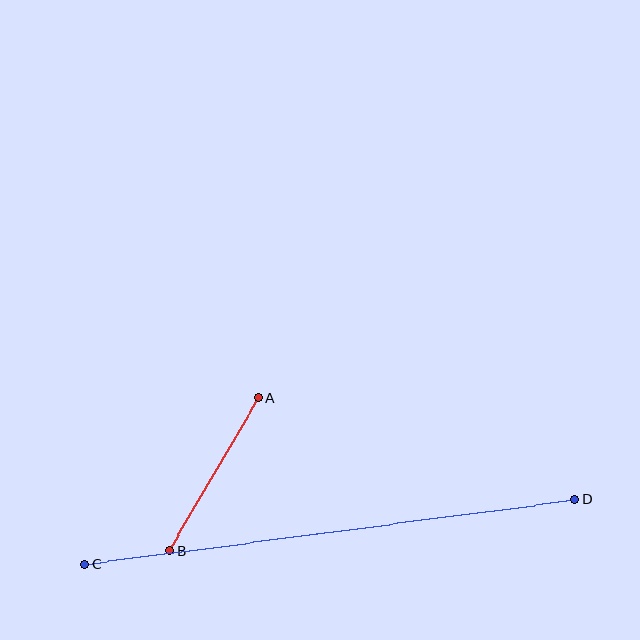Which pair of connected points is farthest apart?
Points C and D are farthest apart.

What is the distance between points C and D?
The distance is approximately 495 pixels.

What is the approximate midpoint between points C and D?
The midpoint is at approximately (330, 532) pixels.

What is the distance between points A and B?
The distance is approximately 176 pixels.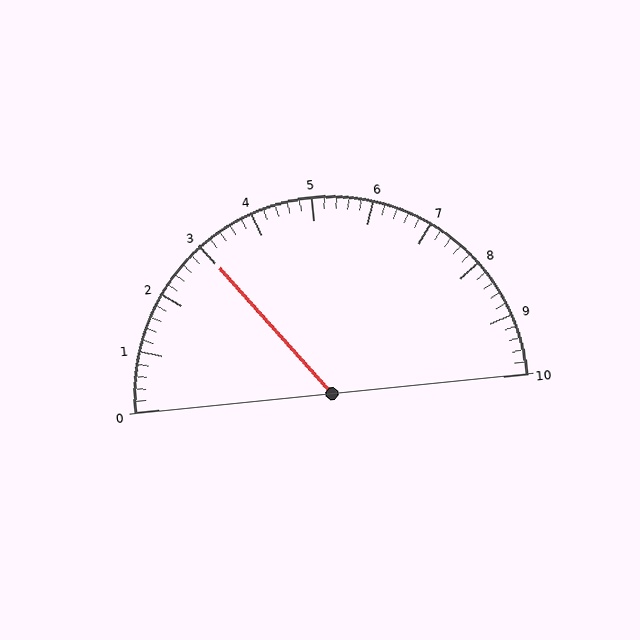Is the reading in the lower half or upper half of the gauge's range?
The reading is in the lower half of the range (0 to 10).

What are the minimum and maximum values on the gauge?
The gauge ranges from 0 to 10.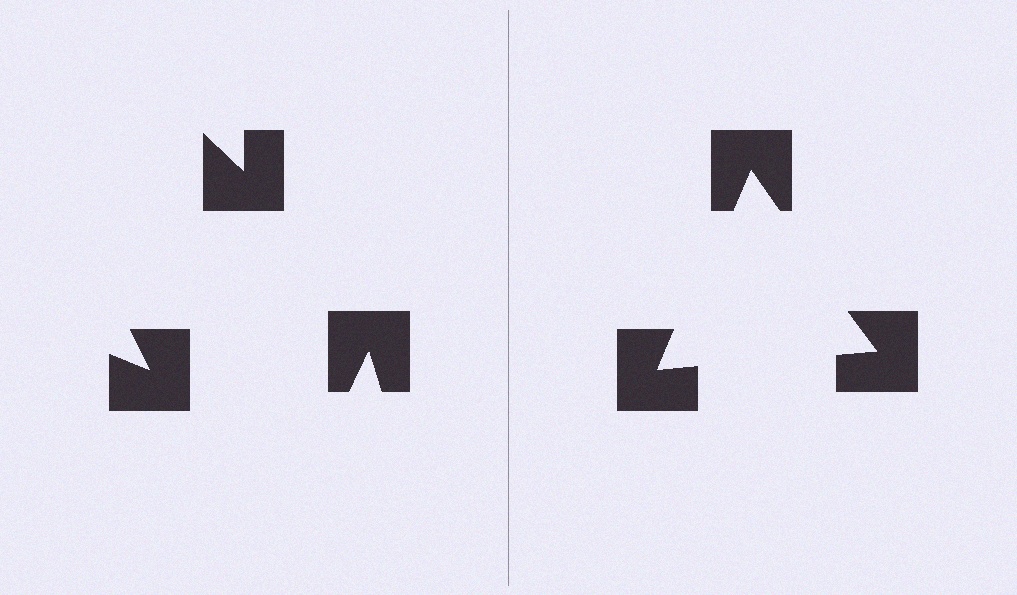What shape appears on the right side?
An illusory triangle.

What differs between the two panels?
The notched squares are positioned identically on both sides; only the wedge orientations differ. On the right they align to a triangle; on the left they are misaligned.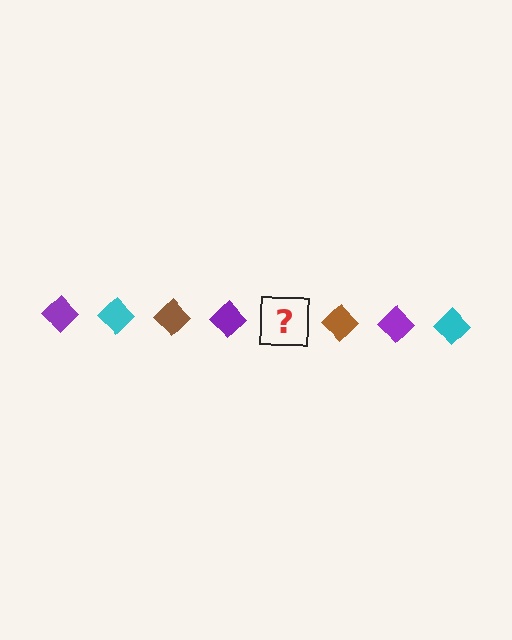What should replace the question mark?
The question mark should be replaced with a cyan diamond.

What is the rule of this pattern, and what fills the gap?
The rule is that the pattern cycles through purple, cyan, brown diamonds. The gap should be filled with a cyan diamond.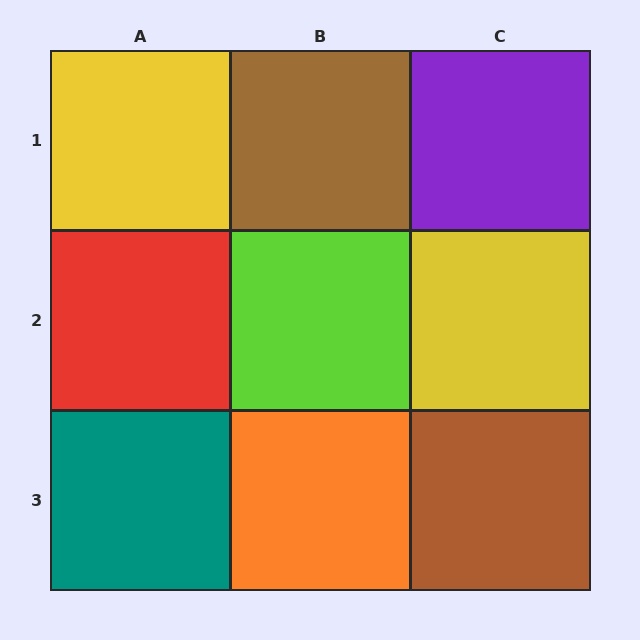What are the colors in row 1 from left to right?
Yellow, brown, purple.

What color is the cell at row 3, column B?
Orange.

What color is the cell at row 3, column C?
Brown.